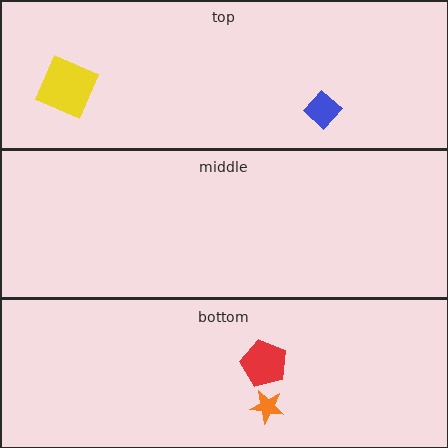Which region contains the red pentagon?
The bottom region.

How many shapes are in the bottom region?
2.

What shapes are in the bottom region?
The red pentagon, the orange star.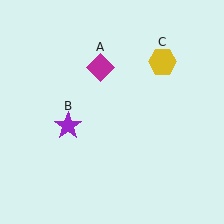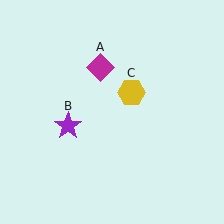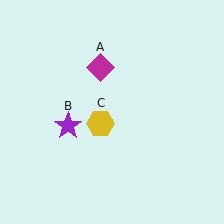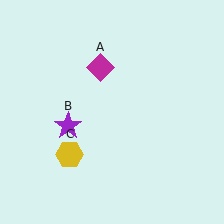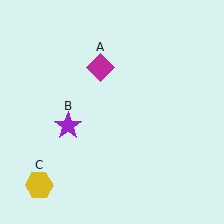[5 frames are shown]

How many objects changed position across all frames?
1 object changed position: yellow hexagon (object C).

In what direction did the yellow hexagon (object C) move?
The yellow hexagon (object C) moved down and to the left.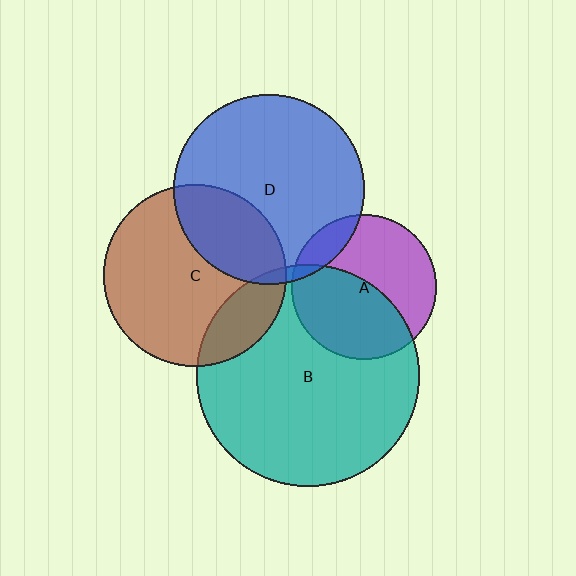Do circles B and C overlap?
Yes.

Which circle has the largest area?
Circle B (teal).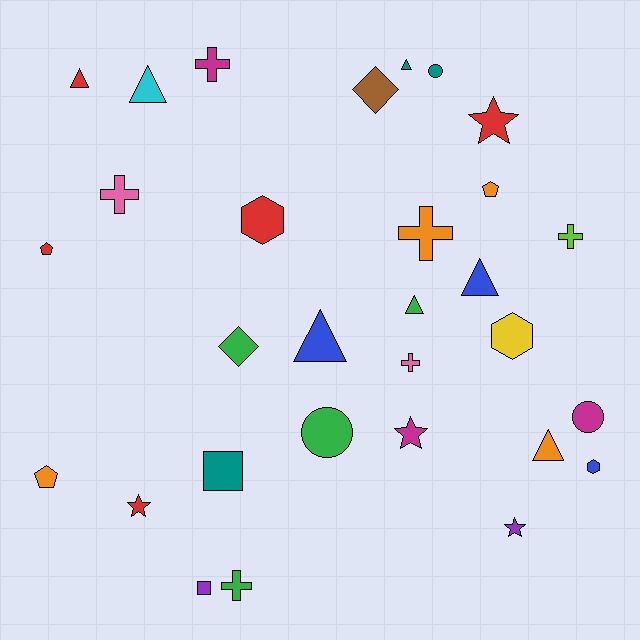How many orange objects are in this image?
There are 4 orange objects.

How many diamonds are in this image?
There are 2 diamonds.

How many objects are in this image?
There are 30 objects.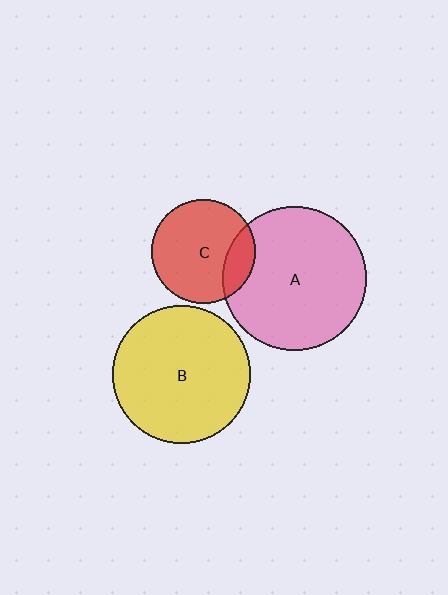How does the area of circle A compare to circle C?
Approximately 1.9 times.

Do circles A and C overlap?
Yes.